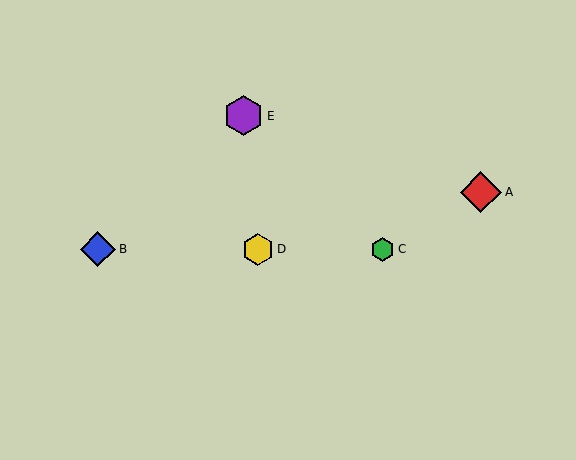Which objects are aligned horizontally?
Objects B, C, D are aligned horizontally.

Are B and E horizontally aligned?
No, B is at y≈249 and E is at y≈116.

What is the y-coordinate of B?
Object B is at y≈249.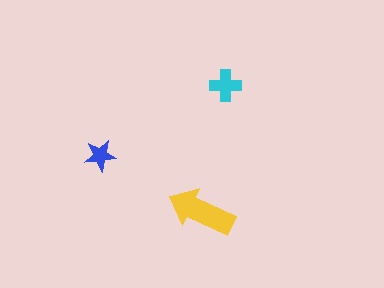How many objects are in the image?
There are 3 objects in the image.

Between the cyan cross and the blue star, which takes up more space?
The cyan cross.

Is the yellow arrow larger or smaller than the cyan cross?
Larger.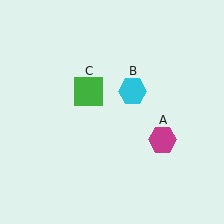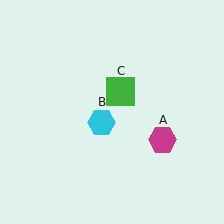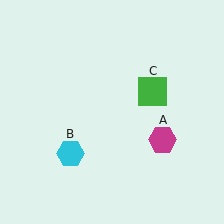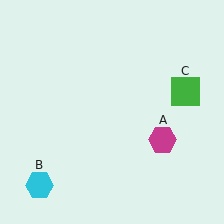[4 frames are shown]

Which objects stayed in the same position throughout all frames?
Magenta hexagon (object A) remained stationary.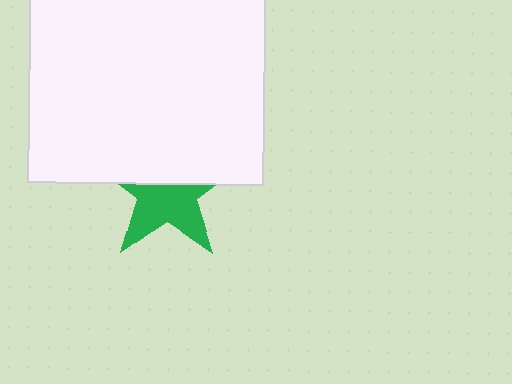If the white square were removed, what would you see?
You would see the complete green star.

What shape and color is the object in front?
The object in front is a white square.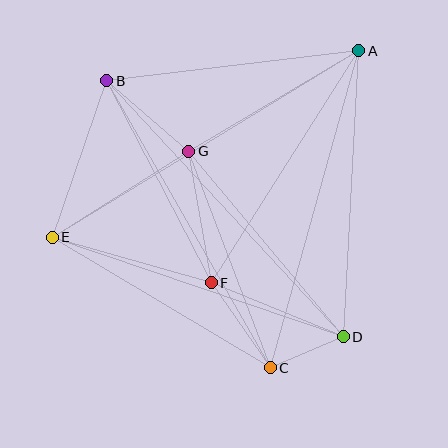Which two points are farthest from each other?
Points A and E are farthest from each other.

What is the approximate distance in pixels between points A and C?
The distance between A and C is approximately 329 pixels.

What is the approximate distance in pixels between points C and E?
The distance between C and E is approximately 254 pixels.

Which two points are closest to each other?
Points C and D are closest to each other.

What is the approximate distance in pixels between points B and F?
The distance between B and F is approximately 227 pixels.